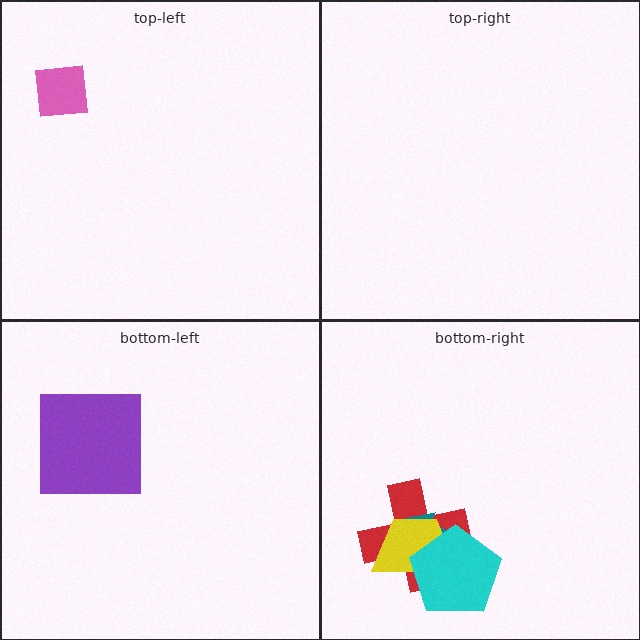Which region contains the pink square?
The top-left region.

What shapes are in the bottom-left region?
The purple square.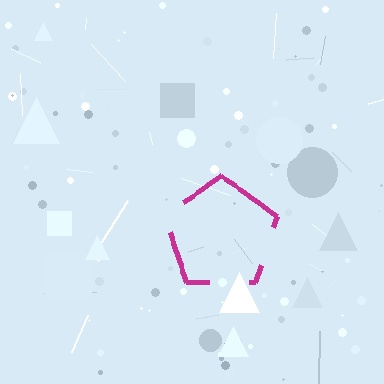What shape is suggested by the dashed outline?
The dashed outline suggests a pentagon.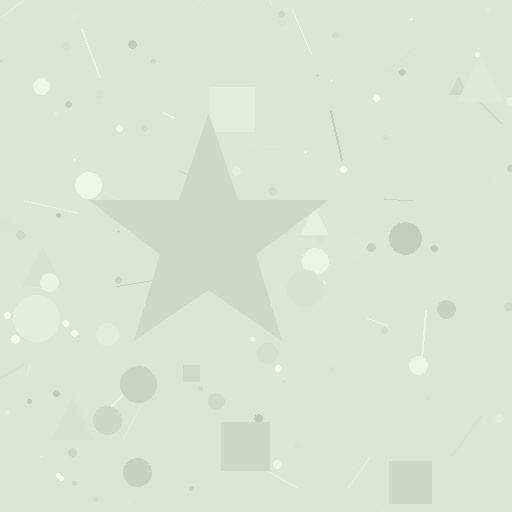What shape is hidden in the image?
A star is hidden in the image.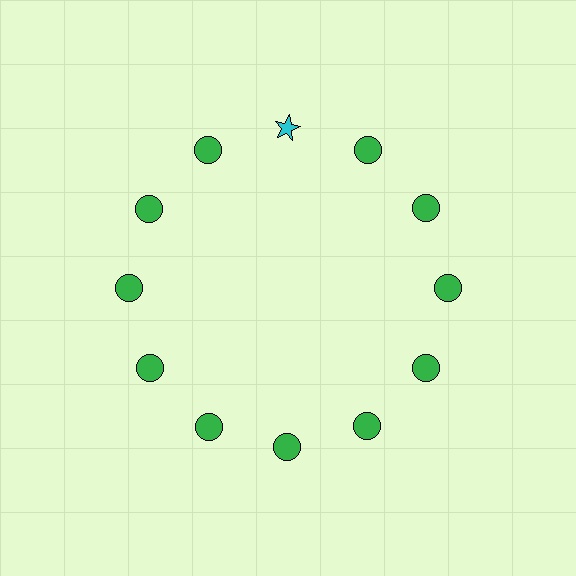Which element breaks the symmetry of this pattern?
The cyan star at roughly the 12 o'clock position breaks the symmetry. All other shapes are green circles.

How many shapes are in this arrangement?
There are 12 shapes arranged in a ring pattern.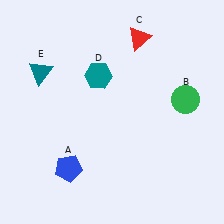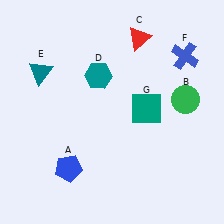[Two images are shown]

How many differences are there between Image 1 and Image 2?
There are 2 differences between the two images.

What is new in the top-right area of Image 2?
A blue cross (F) was added in the top-right area of Image 2.